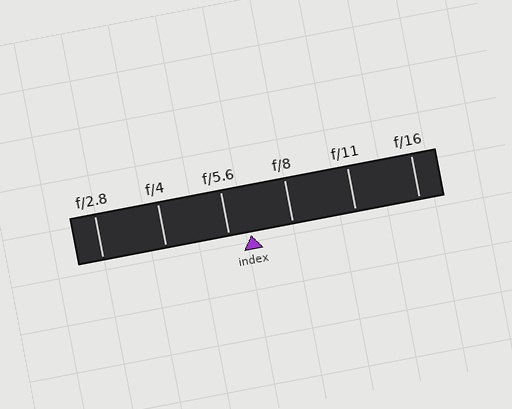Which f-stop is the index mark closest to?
The index mark is closest to f/5.6.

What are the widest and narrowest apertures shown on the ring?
The widest aperture shown is f/2.8 and the narrowest is f/16.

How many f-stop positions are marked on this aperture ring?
There are 6 f-stop positions marked.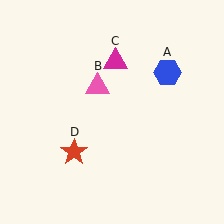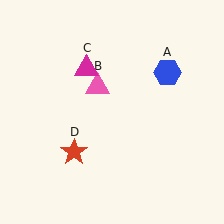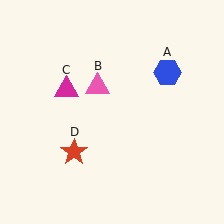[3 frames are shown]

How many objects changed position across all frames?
1 object changed position: magenta triangle (object C).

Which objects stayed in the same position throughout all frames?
Blue hexagon (object A) and pink triangle (object B) and red star (object D) remained stationary.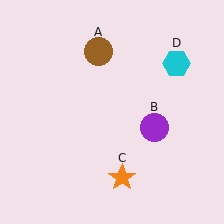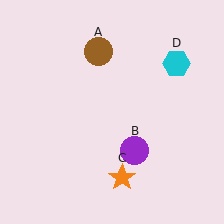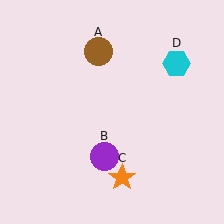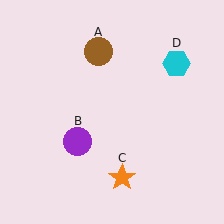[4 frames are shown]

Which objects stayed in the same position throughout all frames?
Brown circle (object A) and orange star (object C) and cyan hexagon (object D) remained stationary.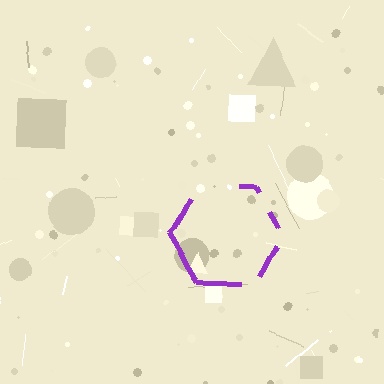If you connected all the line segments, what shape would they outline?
They would outline a hexagon.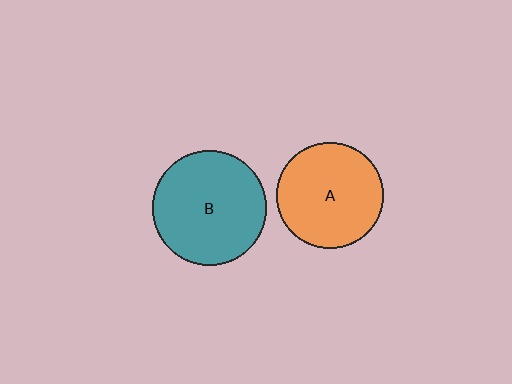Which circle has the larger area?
Circle B (teal).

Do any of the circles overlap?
No, none of the circles overlap.